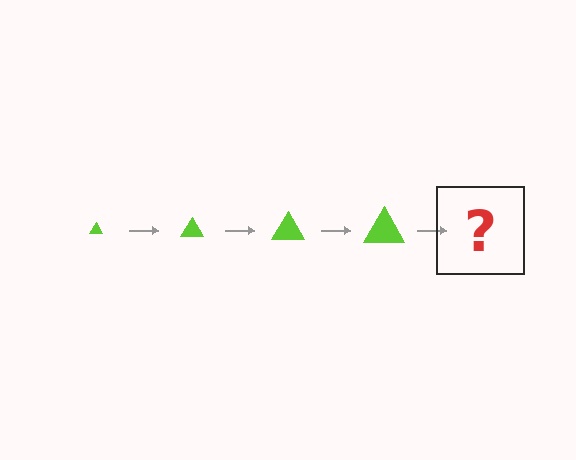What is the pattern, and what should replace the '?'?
The pattern is that the triangle gets progressively larger each step. The '?' should be a lime triangle, larger than the previous one.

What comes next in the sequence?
The next element should be a lime triangle, larger than the previous one.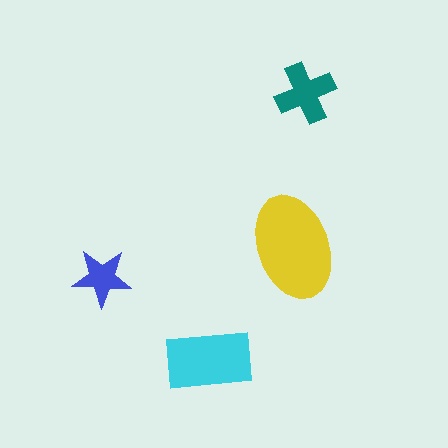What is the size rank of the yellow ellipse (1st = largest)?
1st.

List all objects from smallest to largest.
The blue star, the teal cross, the cyan rectangle, the yellow ellipse.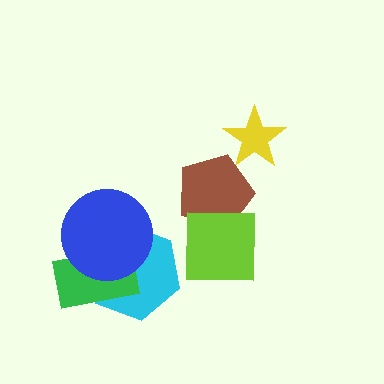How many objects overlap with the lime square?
1 object overlaps with the lime square.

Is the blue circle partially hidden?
No, no other shape covers it.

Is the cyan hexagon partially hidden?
Yes, it is partially covered by another shape.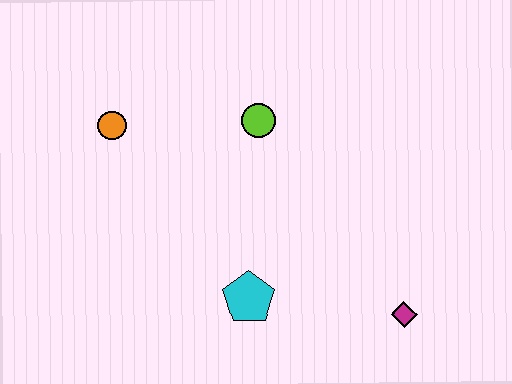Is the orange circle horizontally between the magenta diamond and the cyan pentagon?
No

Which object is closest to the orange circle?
The lime circle is closest to the orange circle.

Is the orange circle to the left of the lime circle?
Yes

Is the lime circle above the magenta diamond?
Yes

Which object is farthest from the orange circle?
The magenta diamond is farthest from the orange circle.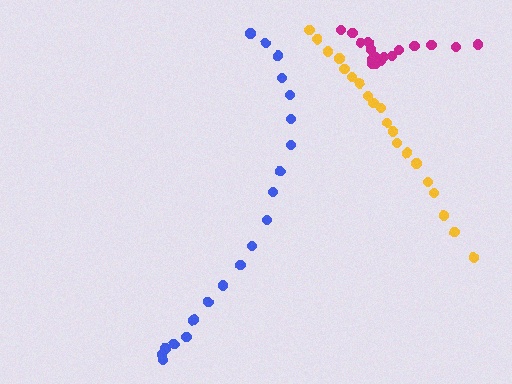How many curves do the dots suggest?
There are 3 distinct paths.